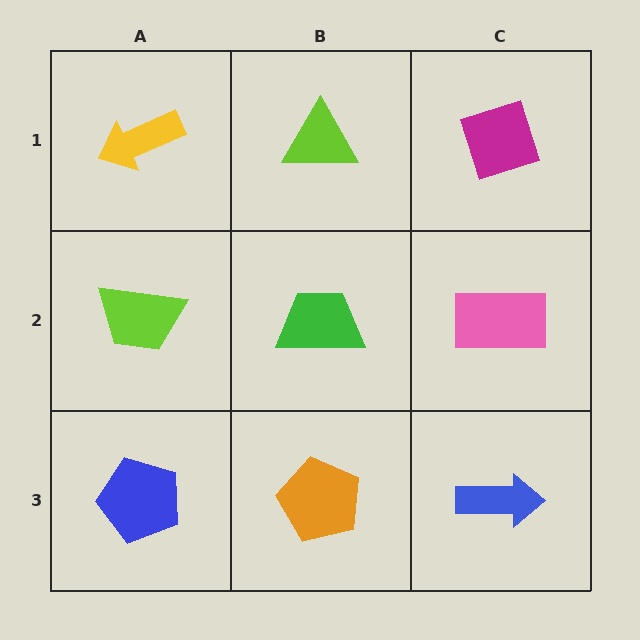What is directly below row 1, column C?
A pink rectangle.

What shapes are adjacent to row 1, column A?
A lime trapezoid (row 2, column A), a lime triangle (row 1, column B).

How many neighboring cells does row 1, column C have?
2.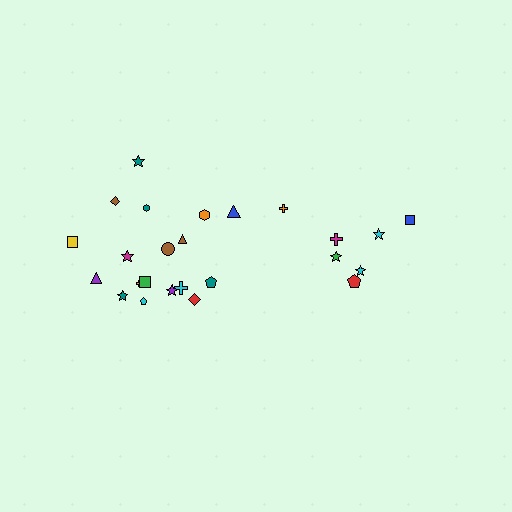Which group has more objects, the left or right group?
The left group.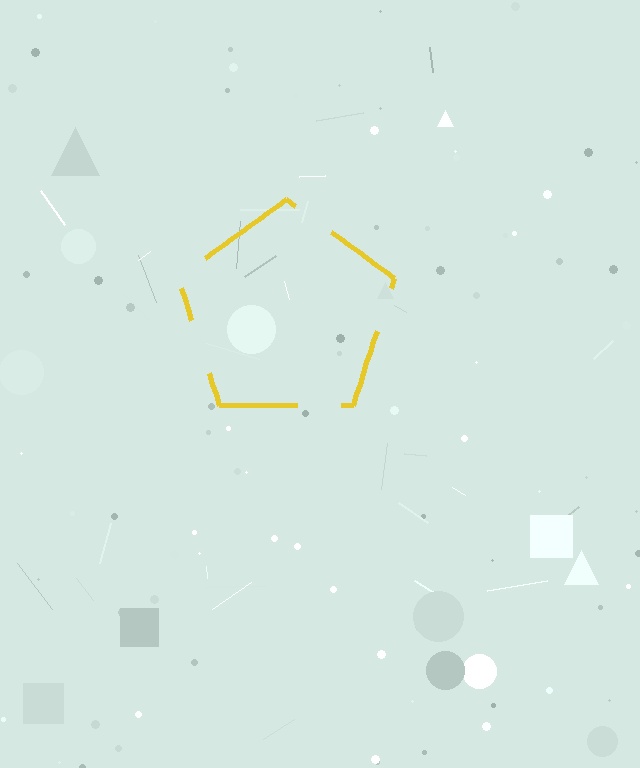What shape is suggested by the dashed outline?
The dashed outline suggests a pentagon.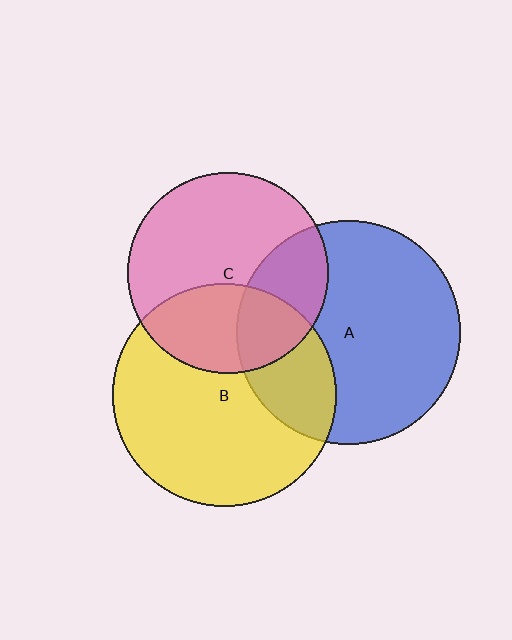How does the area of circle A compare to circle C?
Approximately 1.2 times.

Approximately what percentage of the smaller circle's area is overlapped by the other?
Approximately 30%.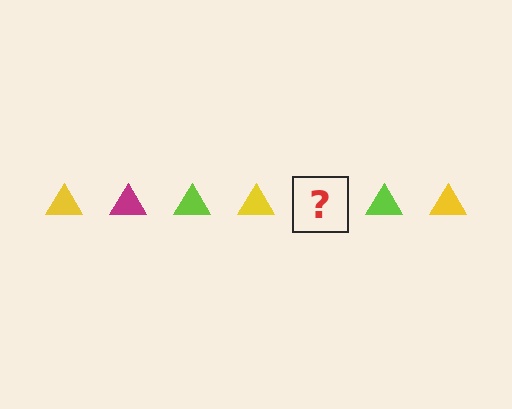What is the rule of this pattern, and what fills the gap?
The rule is that the pattern cycles through yellow, magenta, lime triangles. The gap should be filled with a magenta triangle.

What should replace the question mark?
The question mark should be replaced with a magenta triangle.